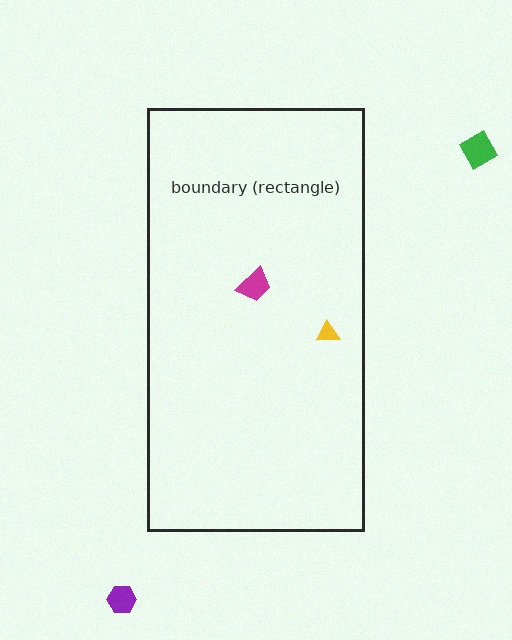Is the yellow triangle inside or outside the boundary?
Inside.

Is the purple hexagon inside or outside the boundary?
Outside.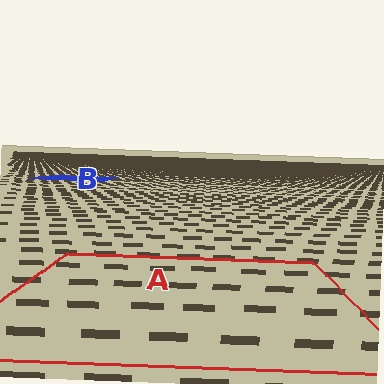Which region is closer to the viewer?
Region A is closer. The texture elements there are larger and more spread out.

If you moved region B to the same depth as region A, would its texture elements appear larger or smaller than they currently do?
They would appear larger. At a closer depth, the same texture elements are projected at a bigger on-screen size.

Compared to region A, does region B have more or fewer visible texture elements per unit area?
Region B has more texture elements per unit area — they are packed more densely because it is farther away.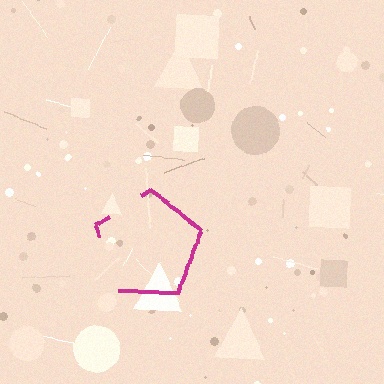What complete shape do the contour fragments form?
The contour fragments form a pentagon.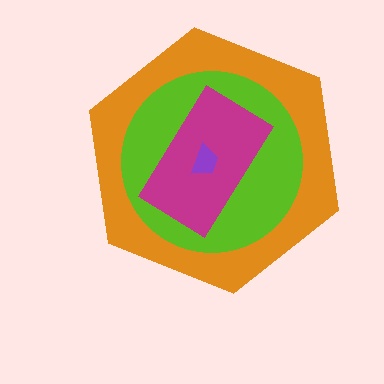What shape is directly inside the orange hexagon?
The lime circle.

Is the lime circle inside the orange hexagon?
Yes.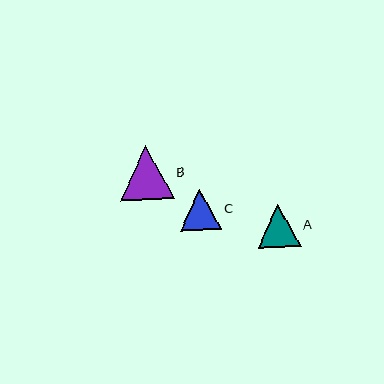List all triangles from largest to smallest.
From largest to smallest: B, A, C.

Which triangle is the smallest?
Triangle C is the smallest with a size of approximately 41 pixels.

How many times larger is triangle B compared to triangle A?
Triangle B is approximately 1.2 times the size of triangle A.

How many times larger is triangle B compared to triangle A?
Triangle B is approximately 1.2 times the size of triangle A.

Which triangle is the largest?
Triangle B is the largest with a size of approximately 53 pixels.